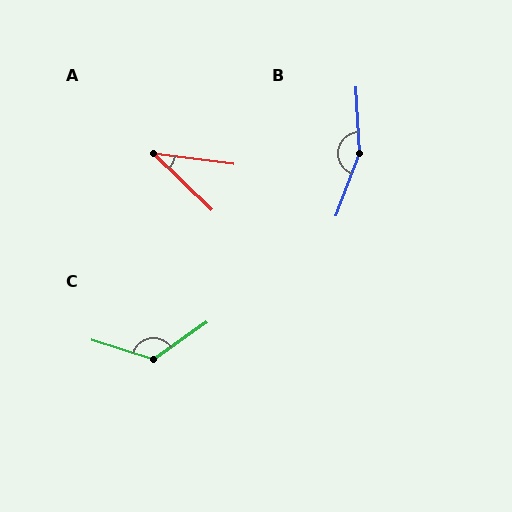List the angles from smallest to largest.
A (37°), C (127°), B (157°).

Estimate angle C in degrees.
Approximately 127 degrees.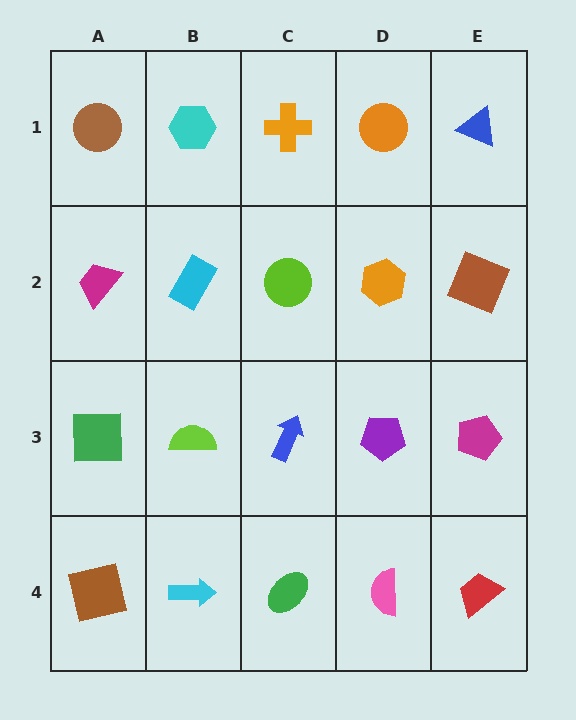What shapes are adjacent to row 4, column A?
A green square (row 3, column A), a cyan arrow (row 4, column B).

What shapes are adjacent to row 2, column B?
A cyan hexagon (row 1, column B), a lime semicircle (row 3, column B), a magenta trapezoid (row 2, column A), a lime circle (row 2, column C).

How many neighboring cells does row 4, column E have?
2.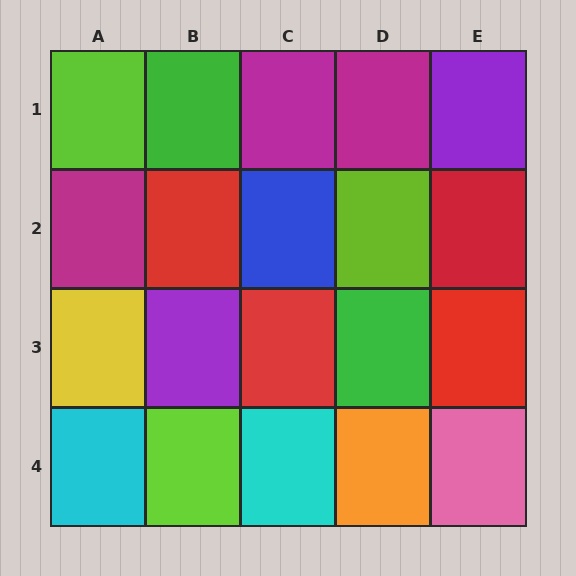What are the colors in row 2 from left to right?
Magenta, red, blue, lime, red.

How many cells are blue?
1 cell is blue.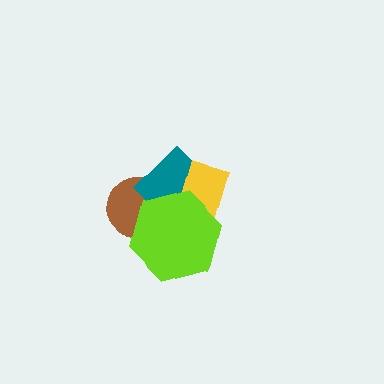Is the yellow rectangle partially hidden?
Yes, it is partially covered by another shape.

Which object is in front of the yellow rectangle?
The lime hexagon is in front of the yellow rectangle.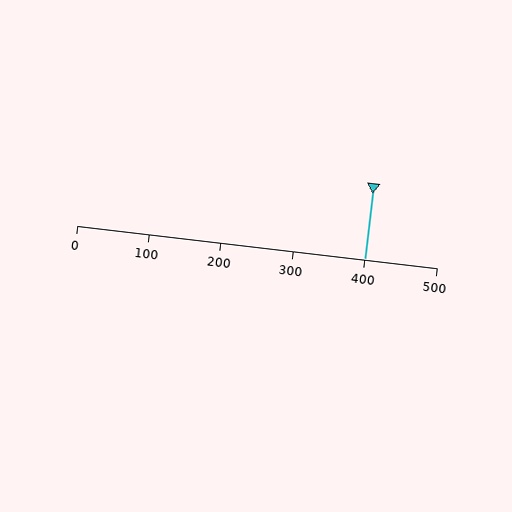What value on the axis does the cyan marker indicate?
The marker indicates approximately 400.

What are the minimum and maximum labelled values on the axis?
The axis runs from 0 to 500.